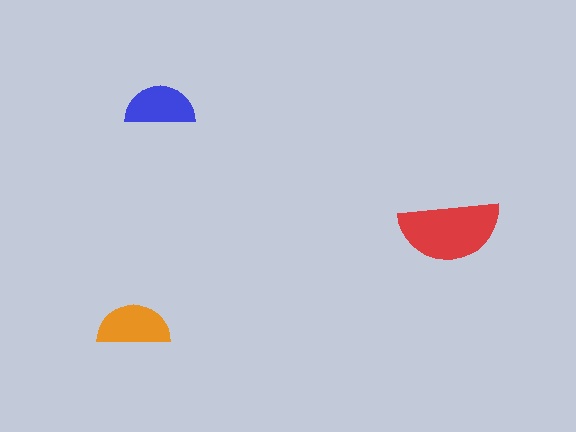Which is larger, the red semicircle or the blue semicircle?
The red one.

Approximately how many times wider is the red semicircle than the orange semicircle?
About 1.5 times wider.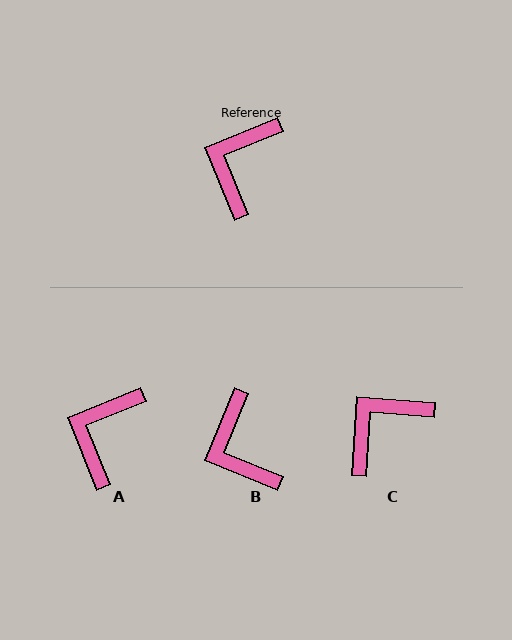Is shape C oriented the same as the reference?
No, it is off by about 26 degrees.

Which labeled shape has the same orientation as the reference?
A.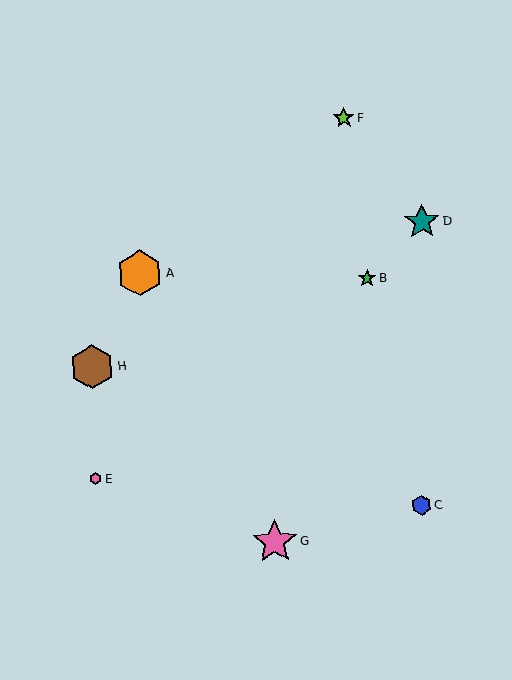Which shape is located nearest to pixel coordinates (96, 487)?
The pink hexagon (labeled E) at (95, 479) is nearest to that location.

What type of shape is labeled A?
Shape A is an orange hexagon.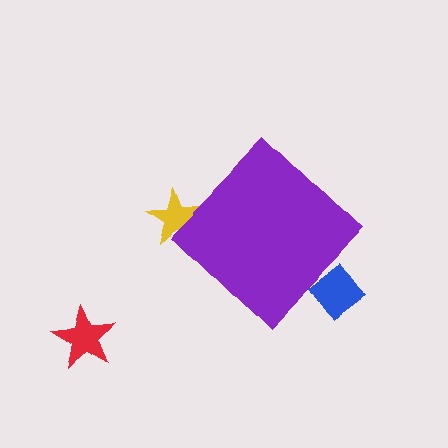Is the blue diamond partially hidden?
Yes, the blue diamond is partially hidden behind the purple diamond.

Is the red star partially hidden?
No, the red star is fully visible.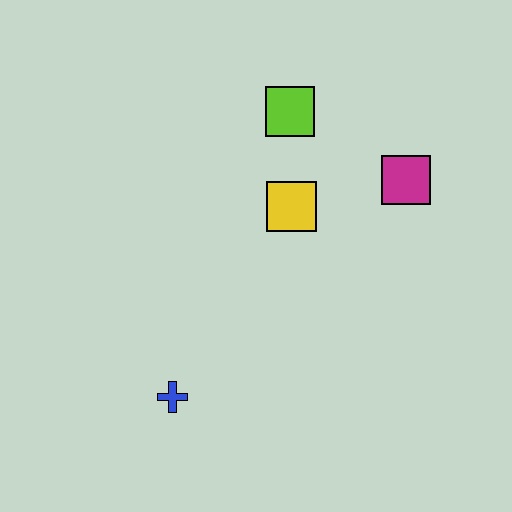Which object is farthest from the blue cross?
The magenta square is farthest from the blue cross.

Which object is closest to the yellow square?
The lime square is closest to the yellow square.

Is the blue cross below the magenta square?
Yes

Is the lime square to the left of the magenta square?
Yes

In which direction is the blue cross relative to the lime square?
The blue cross is below the lime square.